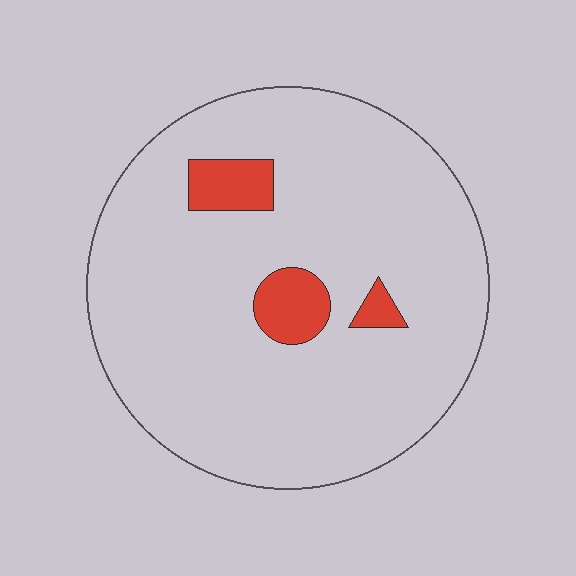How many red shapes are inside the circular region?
3.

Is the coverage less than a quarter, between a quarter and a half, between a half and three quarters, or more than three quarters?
Less than a quarter.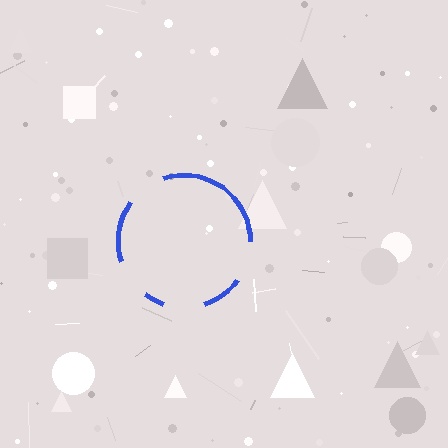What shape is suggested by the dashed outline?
The dashed outline suggests a circle.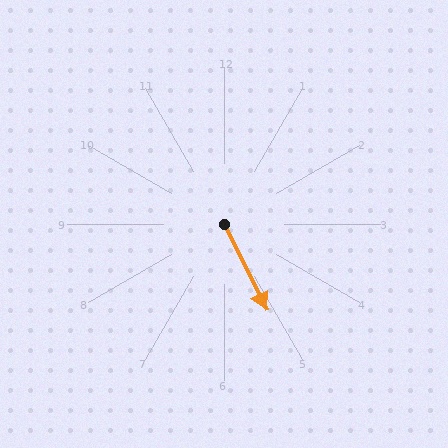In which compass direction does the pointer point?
Southeast.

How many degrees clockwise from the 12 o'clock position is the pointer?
Approximately 154 degrees.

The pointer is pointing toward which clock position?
Roughly 5 o'clock.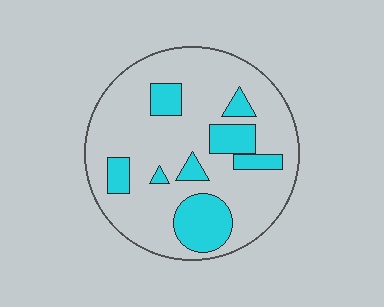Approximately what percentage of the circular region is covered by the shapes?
Approximately 25%.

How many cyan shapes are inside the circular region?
8.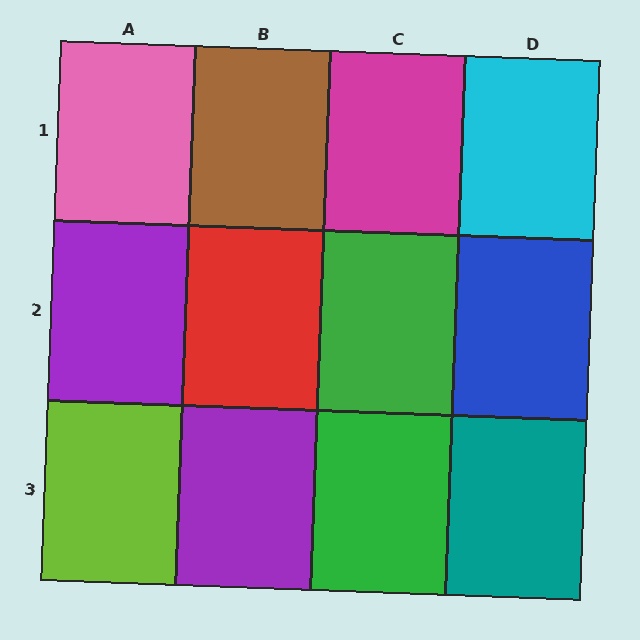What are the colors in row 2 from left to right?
Purple, red, green, blue.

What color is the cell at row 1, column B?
Brown.